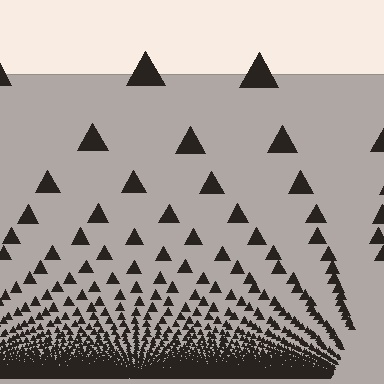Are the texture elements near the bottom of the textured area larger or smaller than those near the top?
Smaller. The gradient is inverted — elements near the bottom are smaller and denser.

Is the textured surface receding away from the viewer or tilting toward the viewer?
The surface appears to tilt toward the viewer. Texture elements get larger and sparser toward the top.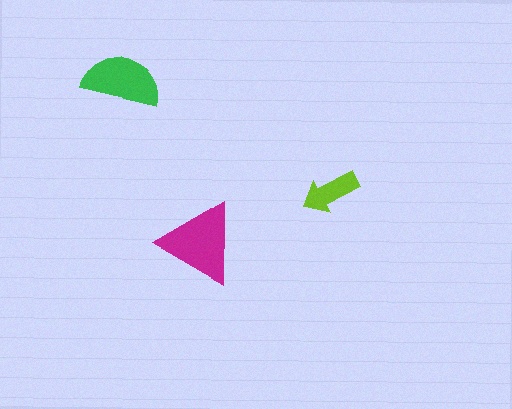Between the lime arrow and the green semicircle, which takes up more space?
The green semicircle.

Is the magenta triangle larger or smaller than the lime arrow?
Larger.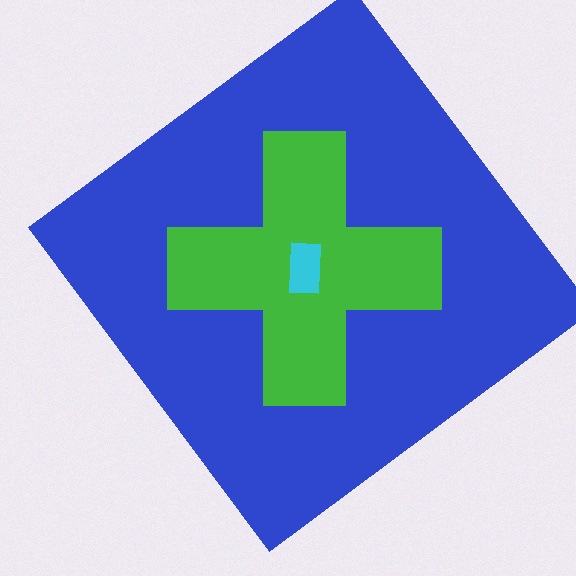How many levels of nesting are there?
3.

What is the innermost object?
The cyan rectangle.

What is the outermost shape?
The blue diamond.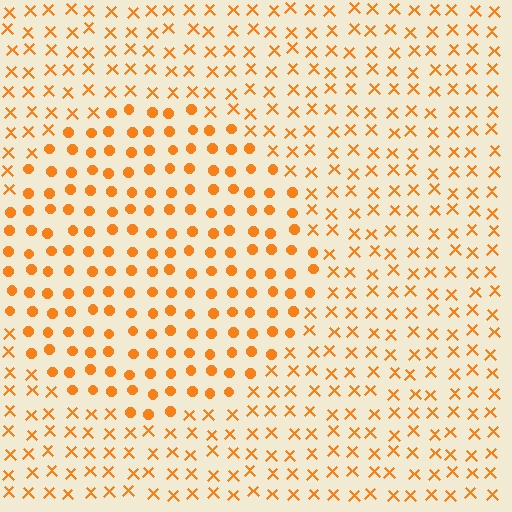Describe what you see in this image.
The image is filled with small orange elements arranged in a uniform grid. A circle-shaped region contains circles, while the surrounding area contains X marks. The boundary is defined purely by the change in element shape.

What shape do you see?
I see a circle.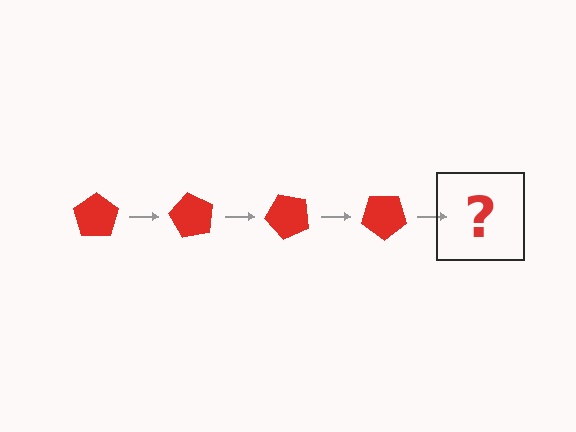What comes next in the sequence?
The next element should be a red pentagon rotated 240 degrees.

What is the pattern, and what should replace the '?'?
The pattern is that the pentagon rotates 60 degrees each step. The '?' should be a red pentagon rotated 240 degrees.